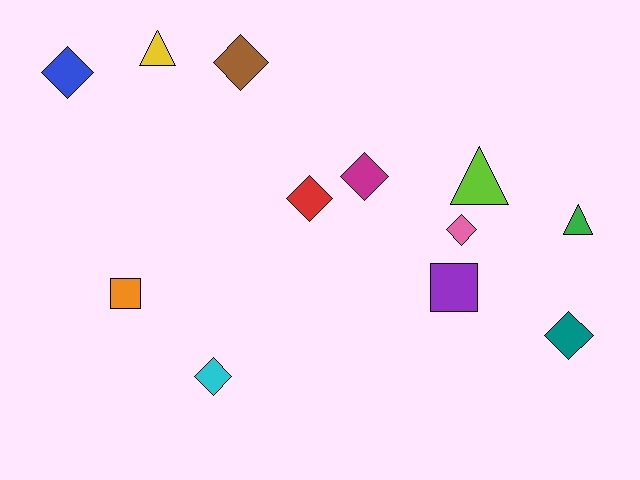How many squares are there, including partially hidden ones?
There are 2 squares.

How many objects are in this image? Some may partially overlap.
There are 12 objects.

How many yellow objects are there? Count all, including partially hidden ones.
There is 1 yellow object.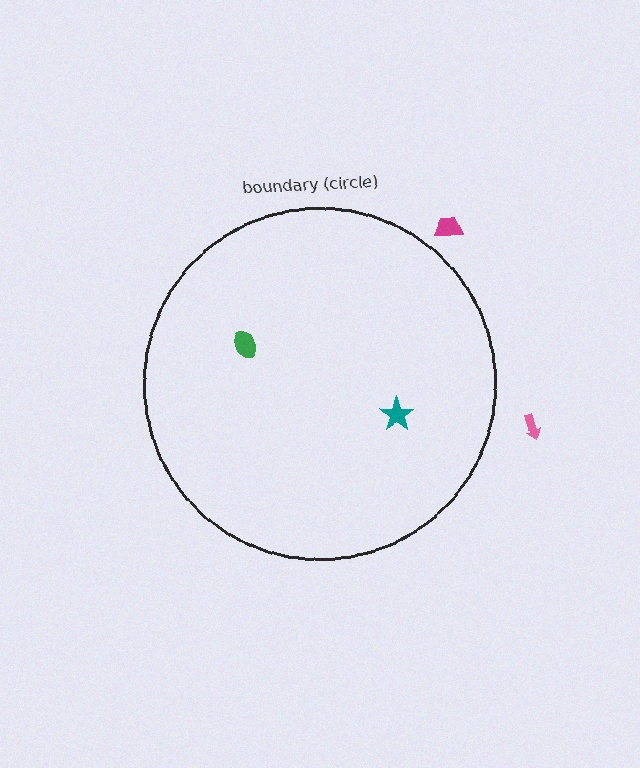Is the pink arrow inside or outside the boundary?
Outside.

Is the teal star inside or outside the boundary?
Inside.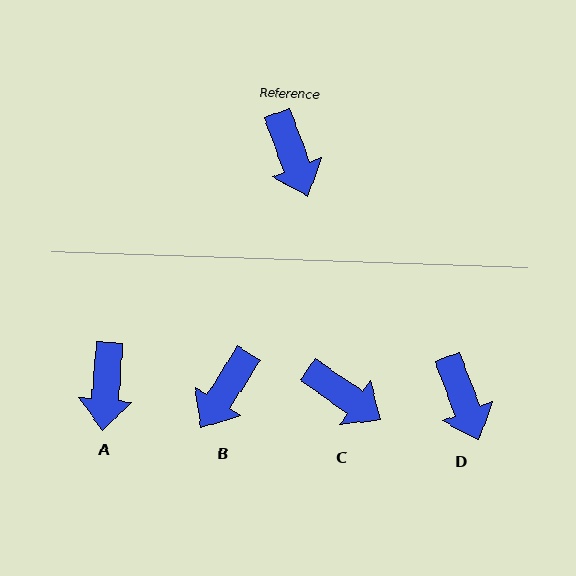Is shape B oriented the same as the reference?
No, it is off by about 53 degrees.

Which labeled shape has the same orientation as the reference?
D.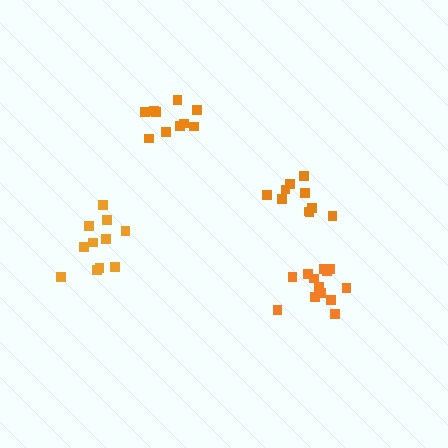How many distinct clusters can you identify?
There are 4 distinct clusters.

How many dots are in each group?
Group 1: 13 dots, Group 2: 10 dots, Group 3: 11 dots, Group 4: 10 dots (44 total).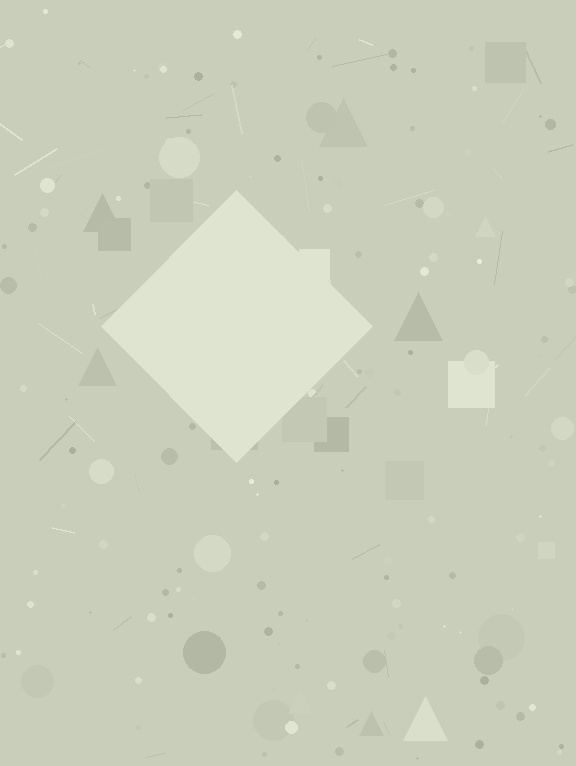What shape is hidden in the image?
A diamond is hidden in the image.